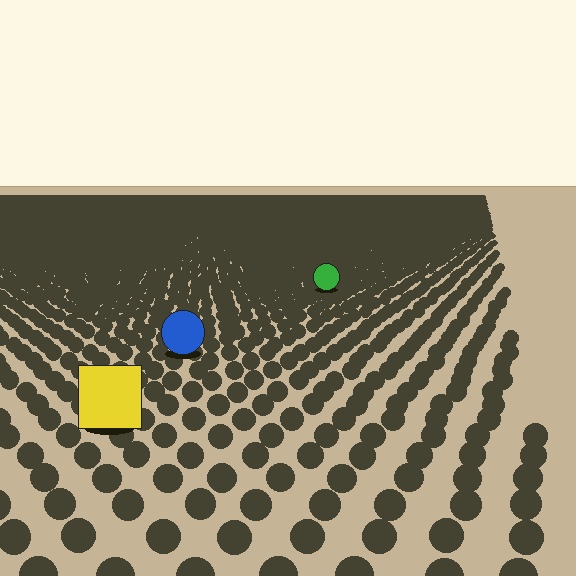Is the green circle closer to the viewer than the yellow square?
No. The yellow square is closer — you can tell from the texture gradient: the ground texture is coarser near it.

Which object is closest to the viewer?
The yellow square is closest. The texture marks near it are larger and more spread out.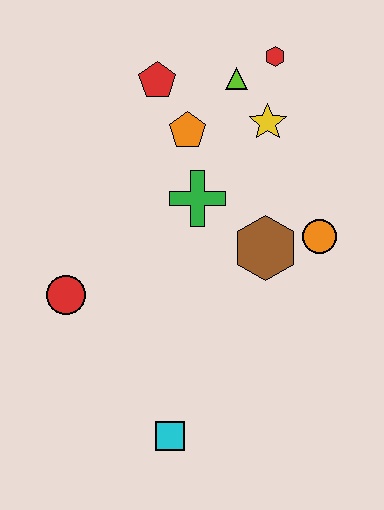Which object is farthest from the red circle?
The red hexagon is farthest from the red circle.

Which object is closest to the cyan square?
The red circle is closest to the cyan square.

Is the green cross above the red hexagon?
No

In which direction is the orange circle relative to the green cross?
The orange circle is to the right of the green cross.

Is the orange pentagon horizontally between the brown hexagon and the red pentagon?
Yes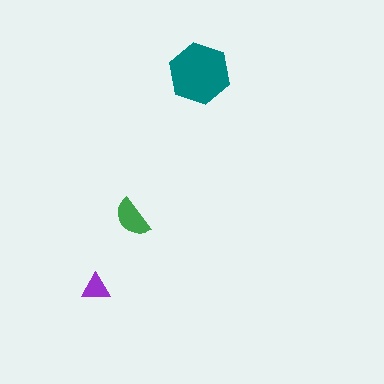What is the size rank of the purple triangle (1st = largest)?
3rd.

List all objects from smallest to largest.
The purple triangle, the green semicircle, the teal hexagon.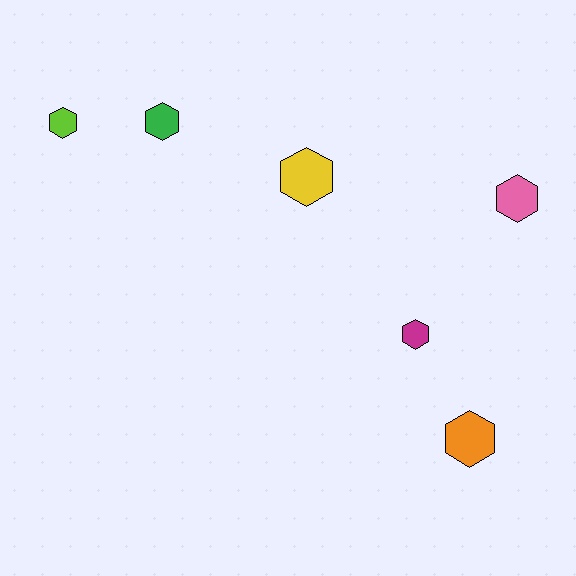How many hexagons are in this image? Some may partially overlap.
There are 6 hexagons.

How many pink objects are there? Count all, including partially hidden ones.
There is 1 pink object.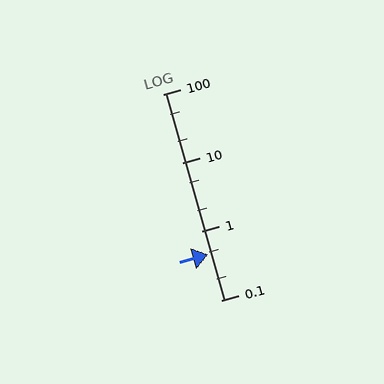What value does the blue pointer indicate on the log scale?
The pointer indicates approximately 0.47.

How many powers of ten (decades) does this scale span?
The scale spans 3 decades, from 0.1 to 100.